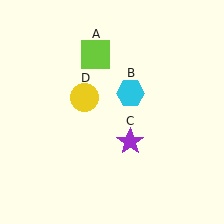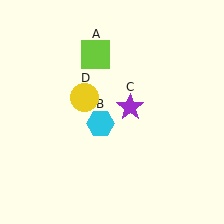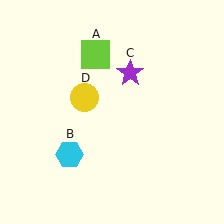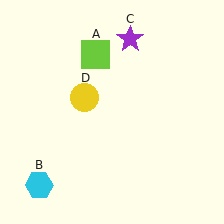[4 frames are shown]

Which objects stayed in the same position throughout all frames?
Lime square (object A) and yellow circle (object D) remained stationary.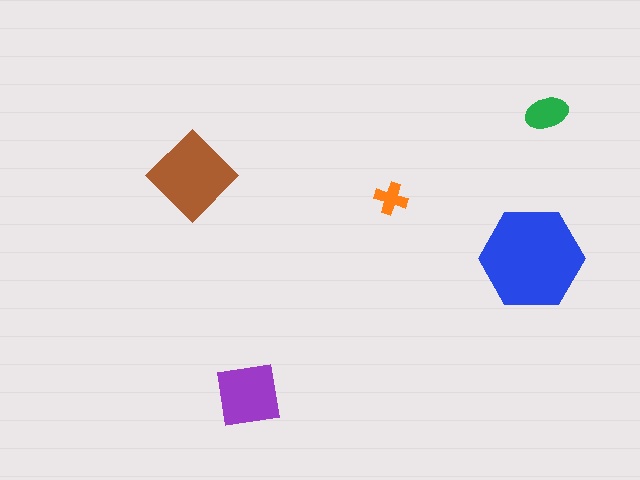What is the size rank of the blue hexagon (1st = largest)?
1st.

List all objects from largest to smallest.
The blue hexagon, the brown diamond, the purple square, the green ellipse, the orange cross.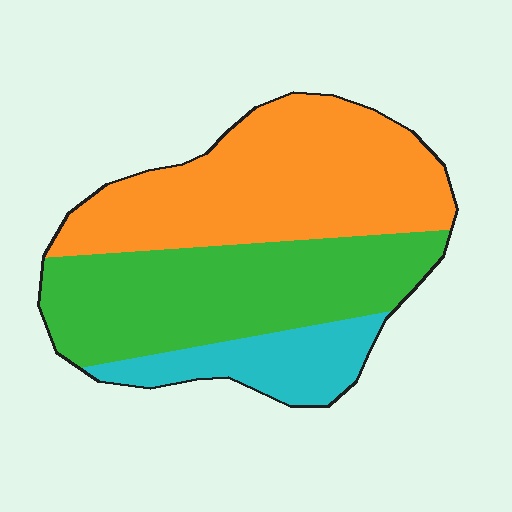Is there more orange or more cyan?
Orange.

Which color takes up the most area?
Orange, at roughly 45%.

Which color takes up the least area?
Cyan, at roughly 15%.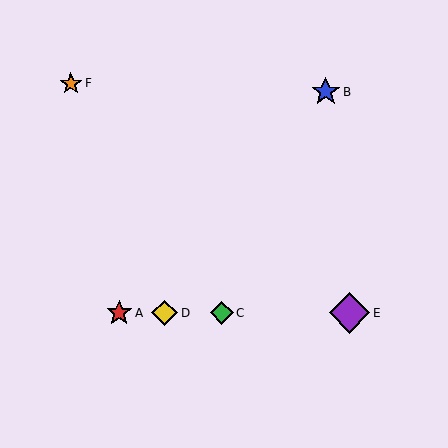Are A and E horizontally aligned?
Yes, both are at y≈313.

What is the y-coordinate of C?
Object C is at y≈313.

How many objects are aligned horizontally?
4 objects (A, C, D, E) are aligned horizontally.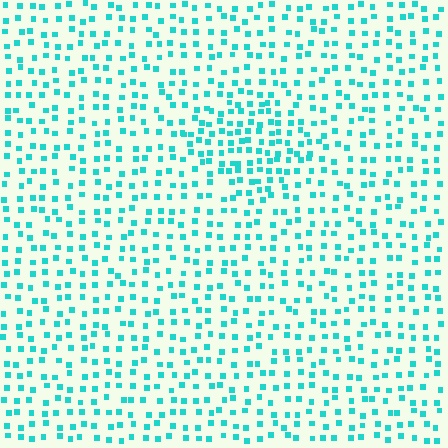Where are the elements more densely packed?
The elements are more densely packed inside the diamond boundary.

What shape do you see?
I see a diamond.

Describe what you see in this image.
The image contains small cyan elements arranged at two different densities. A diamond-shaped region is visible where the elements are more densely packed than the surrounding area.